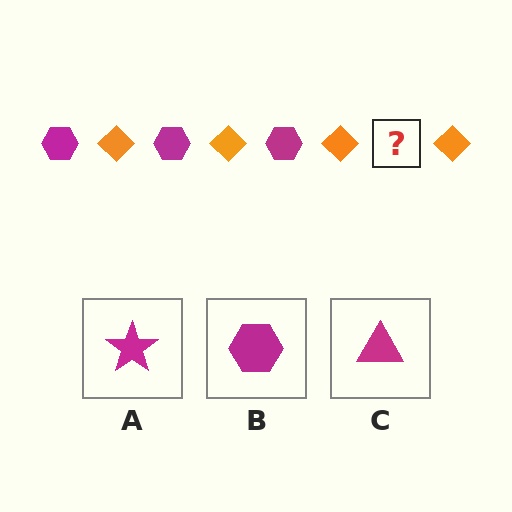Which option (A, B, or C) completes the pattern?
B.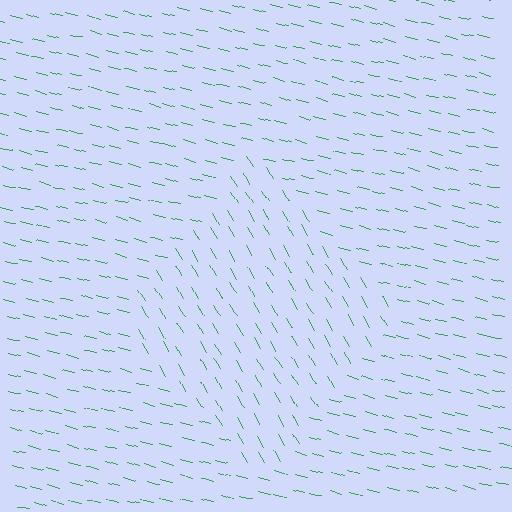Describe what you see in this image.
The image is filled with small green line segments. A diamond region in the image has lines oriented differently from the surrounding lines, creating a visible texture boundary.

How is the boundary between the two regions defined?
The boundary is defined purely by a change in line orientation (approximately 45 degrees difference). All lines are the same color and thickness.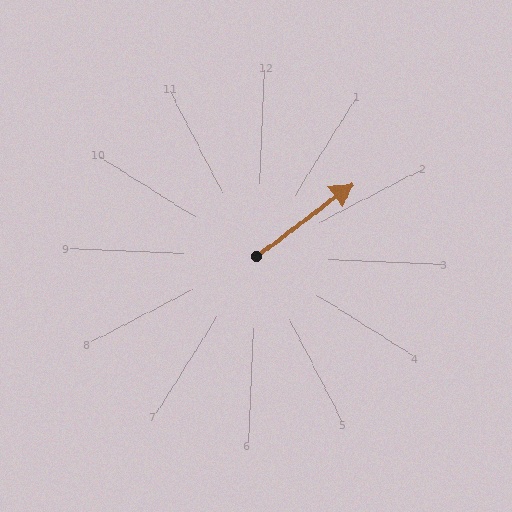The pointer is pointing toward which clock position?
Roughly 2 o'clock.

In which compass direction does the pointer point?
Northeast.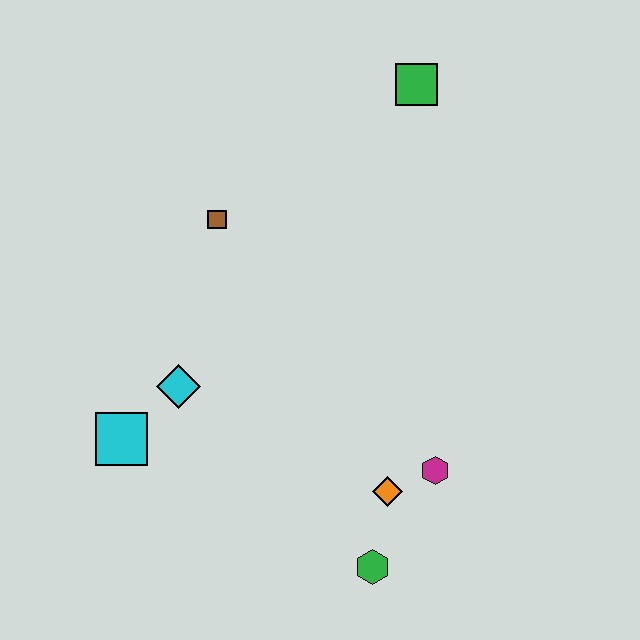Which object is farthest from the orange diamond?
The green square is farthest from the orange diamond.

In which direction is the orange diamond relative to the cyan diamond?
The orange diamond is to the right of the cyan diamond.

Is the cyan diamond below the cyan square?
No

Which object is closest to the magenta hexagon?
The orange diamond is closest to the magenta hexagon.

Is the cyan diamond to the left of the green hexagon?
Yes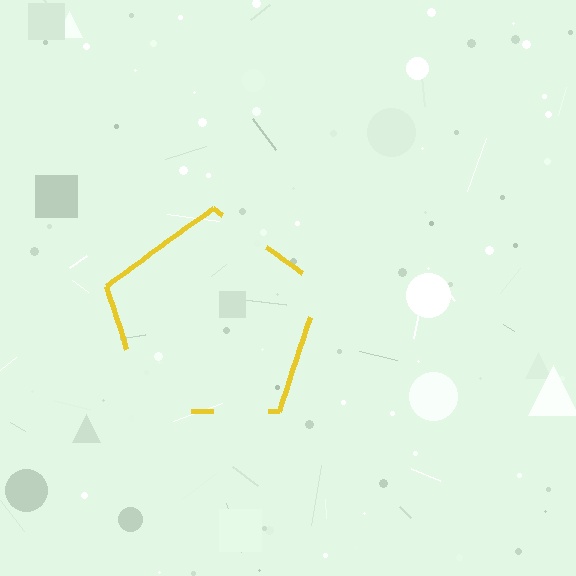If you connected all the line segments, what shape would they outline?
They would outline a pentagon.